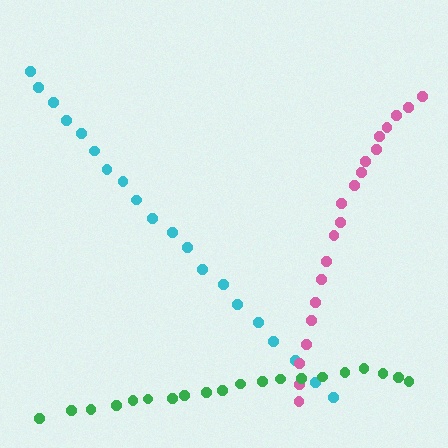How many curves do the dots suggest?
There are 3 distinct paths.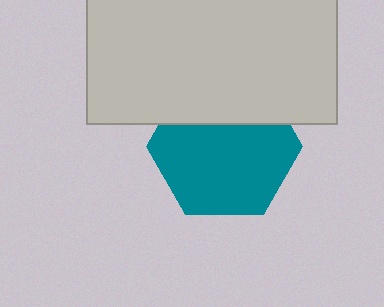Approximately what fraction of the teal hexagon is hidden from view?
Roughly 31% of the teal hexagon is hidden behind the light gray rectangle.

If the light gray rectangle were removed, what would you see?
You would see the complete teal hexagon.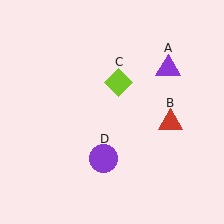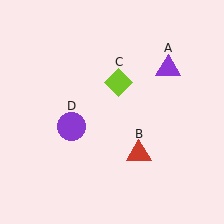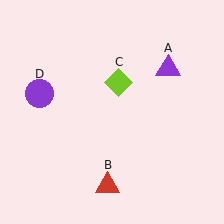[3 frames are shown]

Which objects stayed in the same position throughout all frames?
Purple triangle (object A) and lime diamond (object C) remained stationary.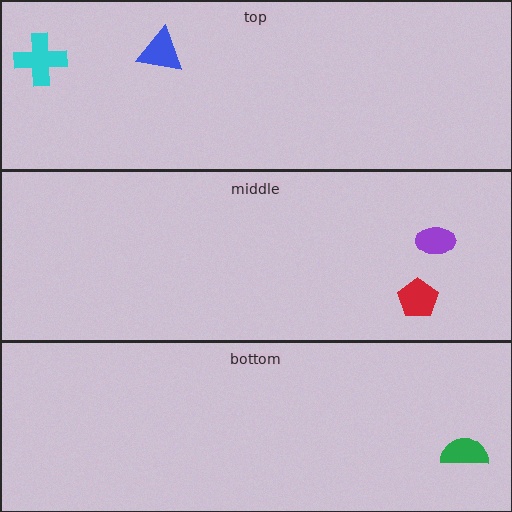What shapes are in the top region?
The cyan cross, the blue triangle.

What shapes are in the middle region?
The red pentagon, the purple ellipse.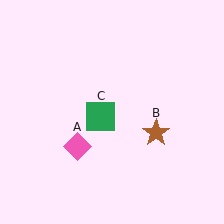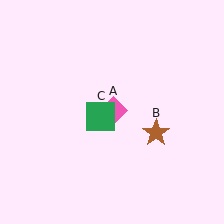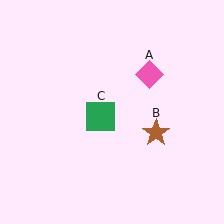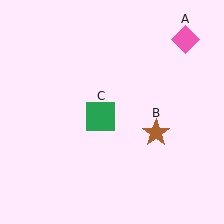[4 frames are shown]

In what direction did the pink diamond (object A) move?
The pink diamond (object A) moved up and to the right.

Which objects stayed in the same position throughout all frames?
Brown star (object B) and green square (object C) remained stationary.